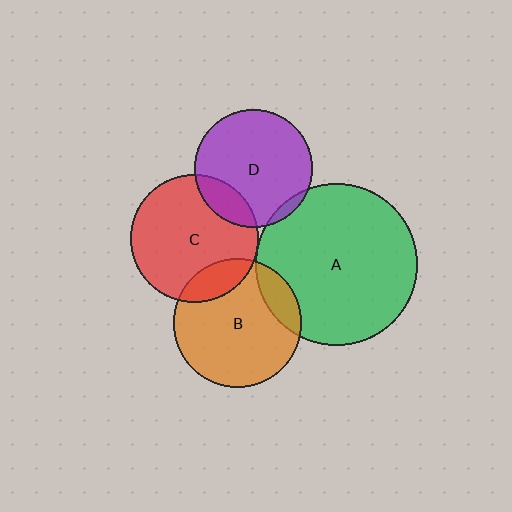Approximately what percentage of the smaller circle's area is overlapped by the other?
Approximately 15%.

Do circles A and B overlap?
Yes.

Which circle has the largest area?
Circle A (green).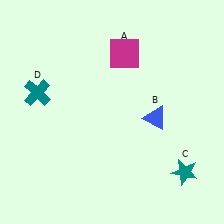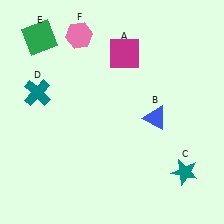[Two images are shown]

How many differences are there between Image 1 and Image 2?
There are 2 differences between the two images.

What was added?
A green square (E), a pink hexagon (F) were added in Image 2.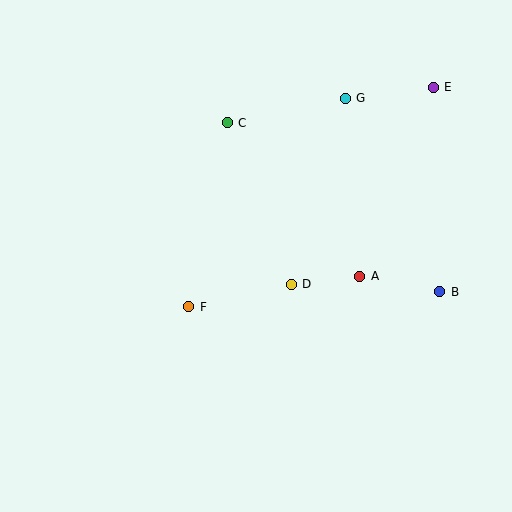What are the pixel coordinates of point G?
Point G is at (345, 98).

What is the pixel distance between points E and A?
The distance between E and A is 203 pixels.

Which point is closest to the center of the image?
Point D at (291, 284) is closest to the center.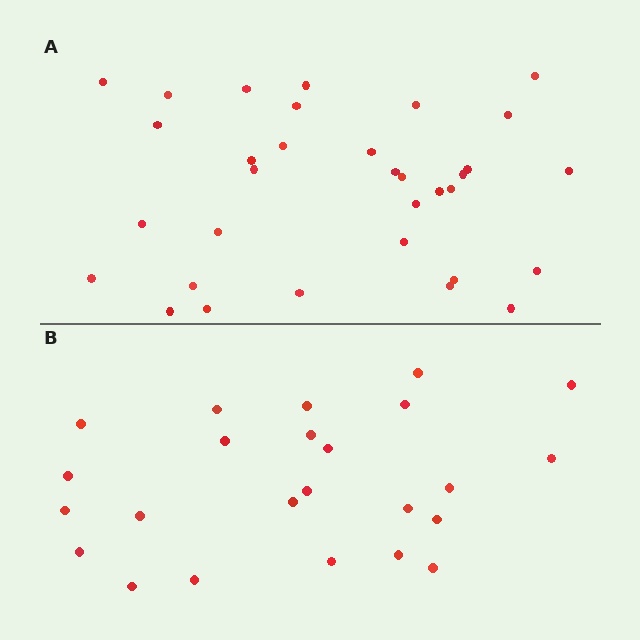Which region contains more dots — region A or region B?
Region A (the top region) has more dots.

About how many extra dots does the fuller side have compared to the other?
Region A has roughly 8 or so more dots than region B.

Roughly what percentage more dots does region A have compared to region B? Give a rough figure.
About 40% more.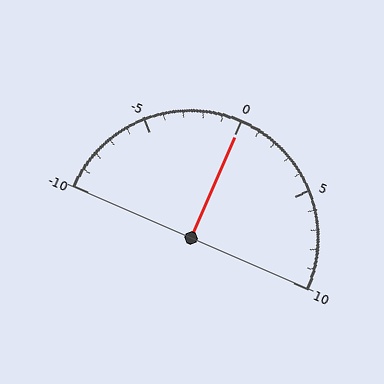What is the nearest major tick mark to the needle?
The nearest major tick mark is 0.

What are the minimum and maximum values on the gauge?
The gauge ranges from -10 to 10.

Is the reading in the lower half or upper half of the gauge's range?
The reading is in the upper half of the range (-10 to 10).